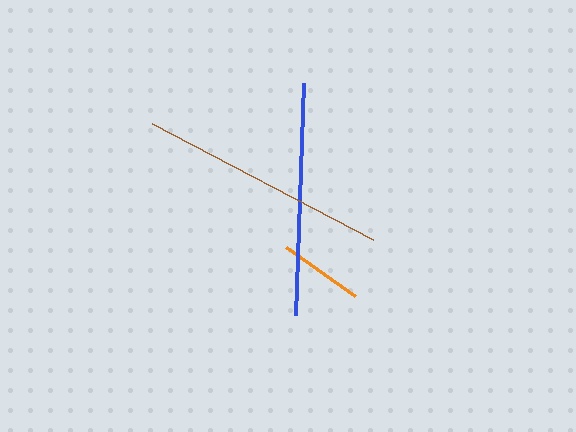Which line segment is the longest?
The brown line is the longest at approximately 250 pixels.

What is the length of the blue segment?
The blue segment is approximately 232 pixels long.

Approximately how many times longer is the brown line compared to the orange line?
The brown line is approximately 3.0 times the length of the orange line.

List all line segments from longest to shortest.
From longest to shortest: brown, blue, orange.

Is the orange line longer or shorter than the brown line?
The brown line is longer than the orange line.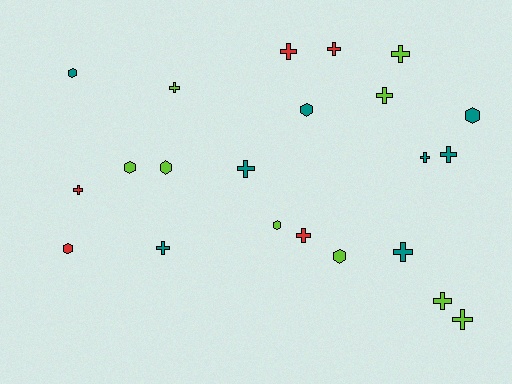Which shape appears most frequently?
Cross, with 14 objects.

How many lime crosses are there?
There are 5 lime crosses.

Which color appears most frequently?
Lime, with 9 objects.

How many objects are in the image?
There are 22 objects.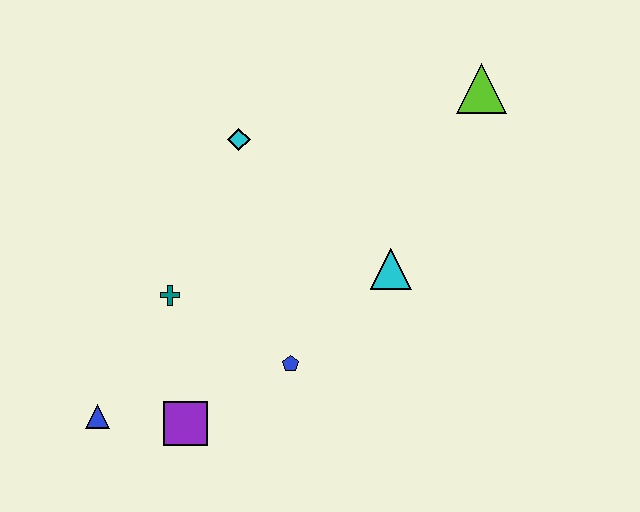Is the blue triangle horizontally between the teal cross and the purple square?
No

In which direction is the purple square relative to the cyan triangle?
The purple square is to the left of the cyan triangle.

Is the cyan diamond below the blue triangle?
No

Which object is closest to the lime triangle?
The cyan triangle is closest to the lime triangle.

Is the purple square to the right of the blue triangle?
Yes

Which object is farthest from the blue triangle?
The lime triangle is farthest from the blue triangle.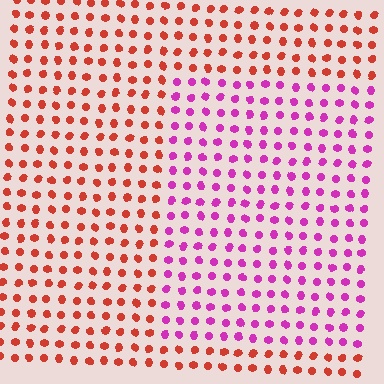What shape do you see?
I see a rectangle.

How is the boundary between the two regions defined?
The boundary is defined purely by a slight shift in hue (about 56 degrees). Spacing, size, and orientation are identical on both sides.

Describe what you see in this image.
The image is filled with small red elements in a uniform arrangement. A rectangle-shaped region is visible where the elements are tinted to a slightly different hue, forming a subtle color boundary.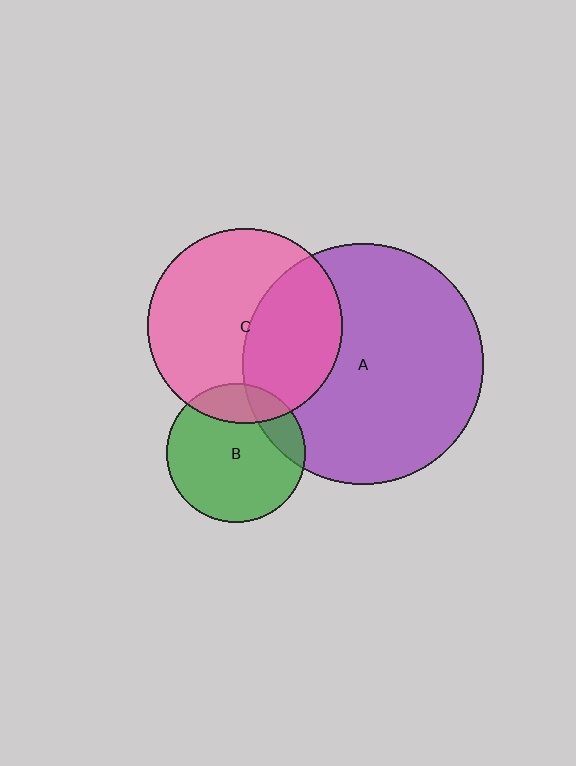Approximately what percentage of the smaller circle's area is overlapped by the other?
Approximately 15%.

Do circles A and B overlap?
Yes.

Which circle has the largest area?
Circle A (purple).